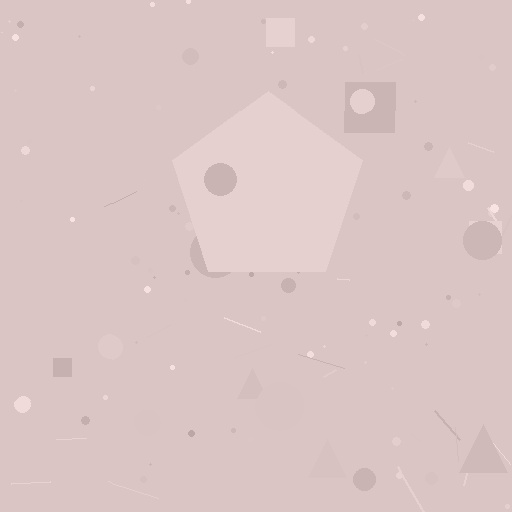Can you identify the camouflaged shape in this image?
The camouflaged shape is a pentagon.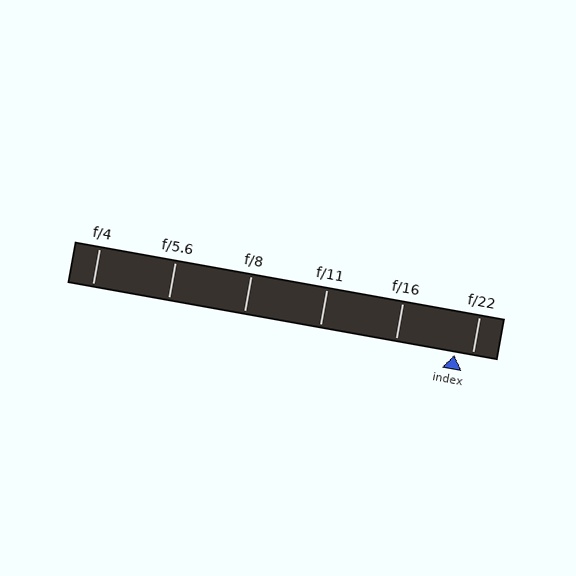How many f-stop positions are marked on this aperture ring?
There are 6 f-stop positions marked.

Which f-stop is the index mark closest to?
The index mark is closest to f/22.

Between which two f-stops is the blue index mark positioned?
The index mark is between f/16 and f/22.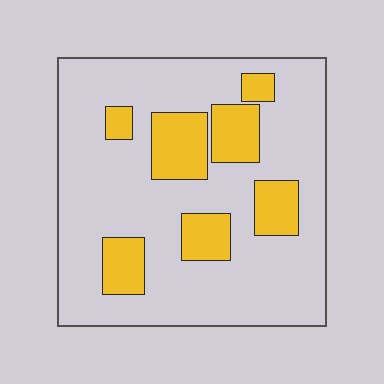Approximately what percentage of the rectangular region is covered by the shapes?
Approximately 20%.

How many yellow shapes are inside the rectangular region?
7.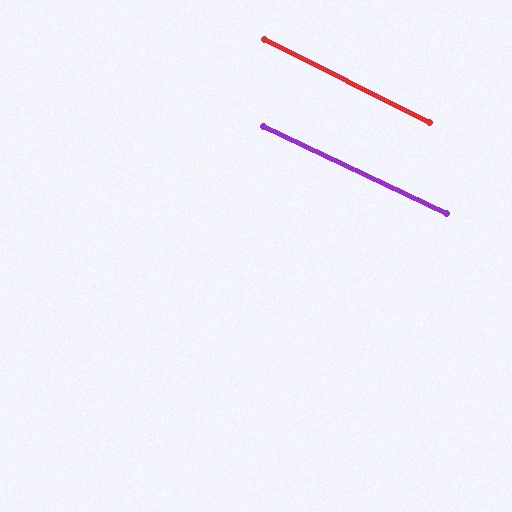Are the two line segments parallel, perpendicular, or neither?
Parallel — their directions differ by only 1.0°.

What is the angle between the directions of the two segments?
Approximately 1 degree.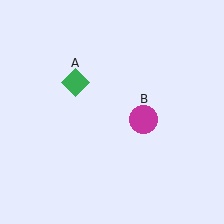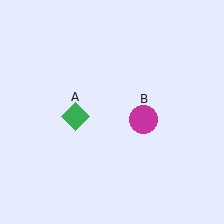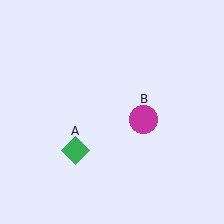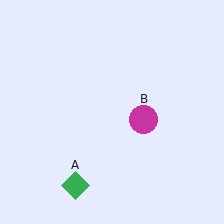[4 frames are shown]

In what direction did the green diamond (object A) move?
The green diamond (object A) moved down.